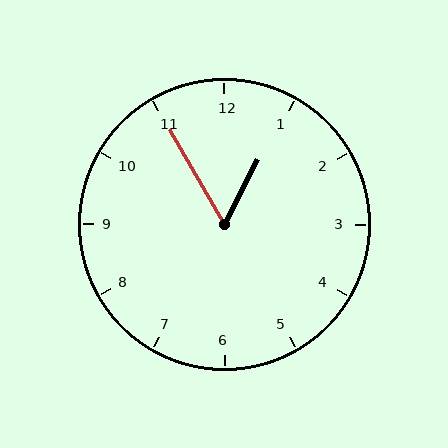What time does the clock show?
12:55.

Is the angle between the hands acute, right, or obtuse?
It is acute.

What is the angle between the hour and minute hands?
Approximately 58 degrees.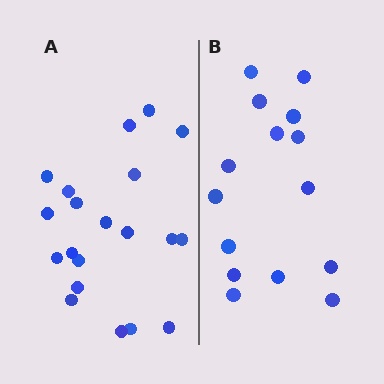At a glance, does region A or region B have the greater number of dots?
Region A (the left region) has more dots.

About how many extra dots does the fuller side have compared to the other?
Region A has about 5 more dots than region B.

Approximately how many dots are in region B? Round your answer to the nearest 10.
About 20 dots. (The exact count is 15, which rounds to 20.)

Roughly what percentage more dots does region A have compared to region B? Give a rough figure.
About 35% more.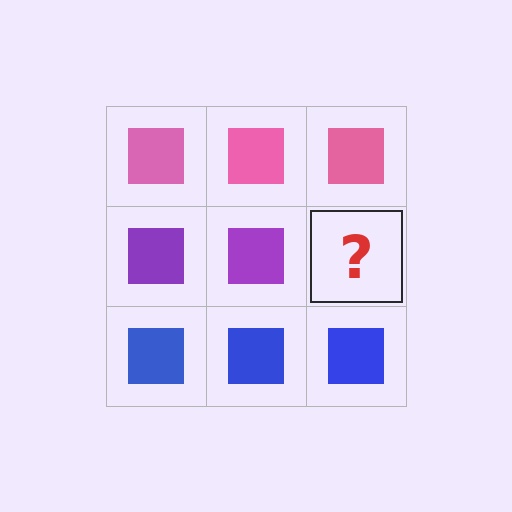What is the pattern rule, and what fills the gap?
The rule is that each row has a consistent color. The gap should be filled with a purple square.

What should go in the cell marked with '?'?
The missing cell should contain a purple square.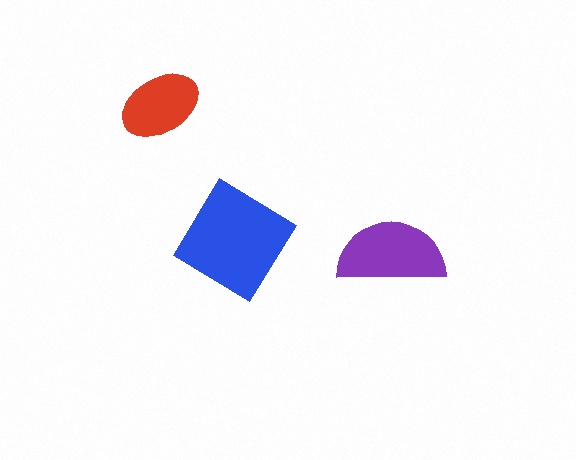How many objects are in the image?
There are 3 objects in the image.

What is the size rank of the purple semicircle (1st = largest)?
2nd.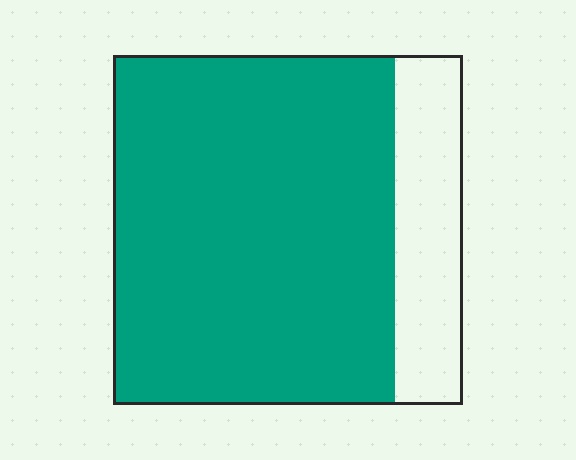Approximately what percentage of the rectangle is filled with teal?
Approximately 80%.